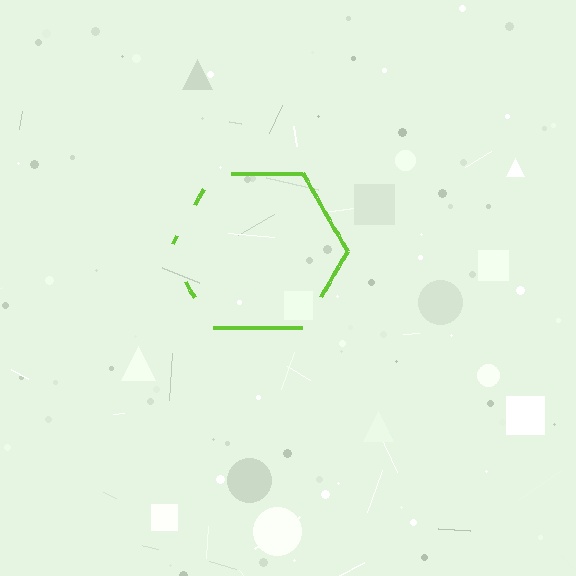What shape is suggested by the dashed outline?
The dashed outline suggests a hexagon.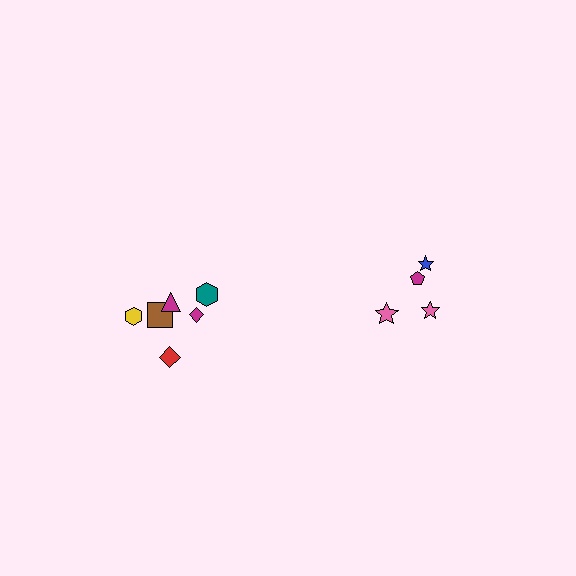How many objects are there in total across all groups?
There are 10 objects.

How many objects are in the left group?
There are 6 objects.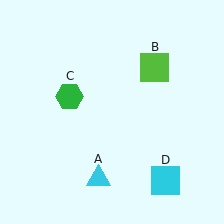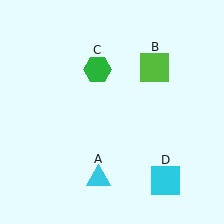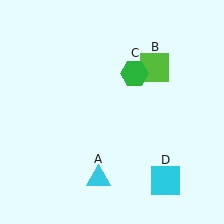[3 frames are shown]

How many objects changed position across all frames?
1 object changed position: green hexagon (object C).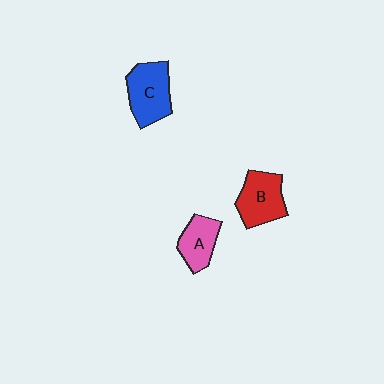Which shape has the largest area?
Shape C (blue).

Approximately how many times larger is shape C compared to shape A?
Approximately 1.4 times.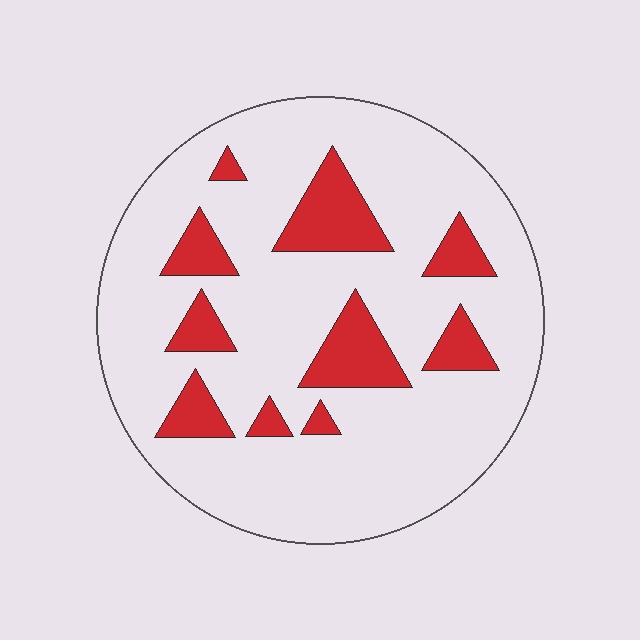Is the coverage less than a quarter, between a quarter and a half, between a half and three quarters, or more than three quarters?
Less than a quarter.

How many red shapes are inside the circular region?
10.